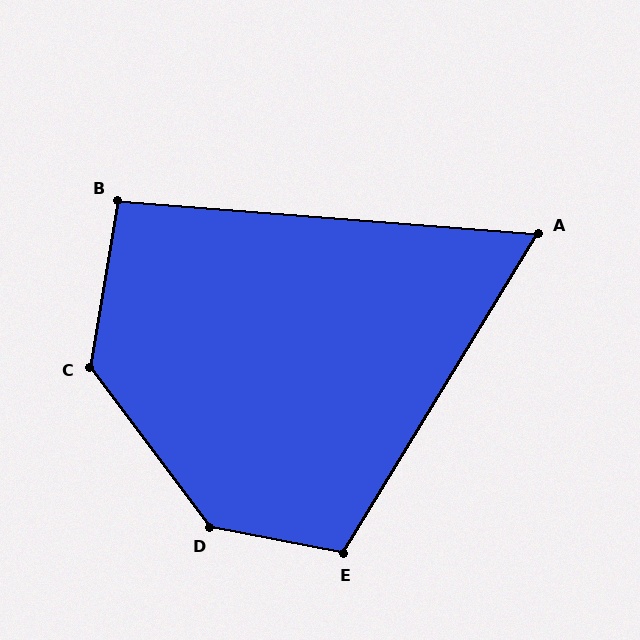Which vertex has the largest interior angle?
D, at approximately 138 degrees.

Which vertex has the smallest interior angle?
A, at approximately 63 degrees.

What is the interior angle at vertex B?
Approximately 95 degrees (approximately right).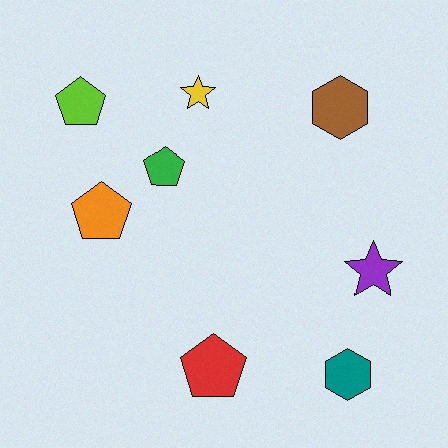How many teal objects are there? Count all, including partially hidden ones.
There is 1 teal object.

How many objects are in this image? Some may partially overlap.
There are 8 objects.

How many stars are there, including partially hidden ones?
There are 2 stars.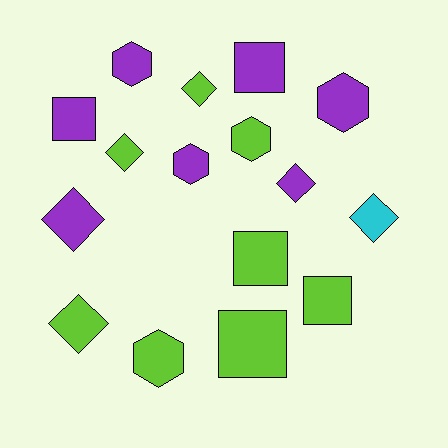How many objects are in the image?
There are 16 objects.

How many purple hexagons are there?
There are 3 purple hexagons.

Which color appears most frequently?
Lime, with 8 objects.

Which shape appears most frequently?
Diamond, with 6 objects.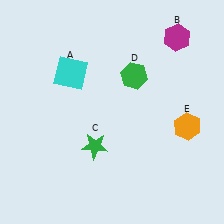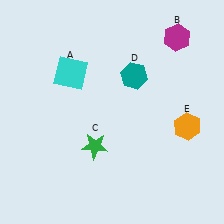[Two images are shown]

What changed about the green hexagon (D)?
In Image 1, D is green. In Image 2, it changed to teal.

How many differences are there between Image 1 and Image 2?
There is 1 difference between the two images.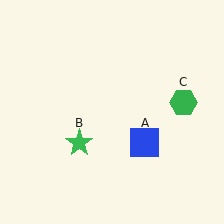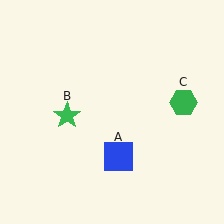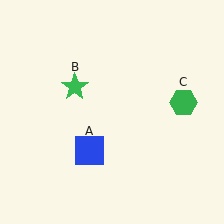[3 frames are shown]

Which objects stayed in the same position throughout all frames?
Green hexagon (object C) remained stationary.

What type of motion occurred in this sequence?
The blue square (object A), green star (object B) rotated clockwise around the center of the scene.